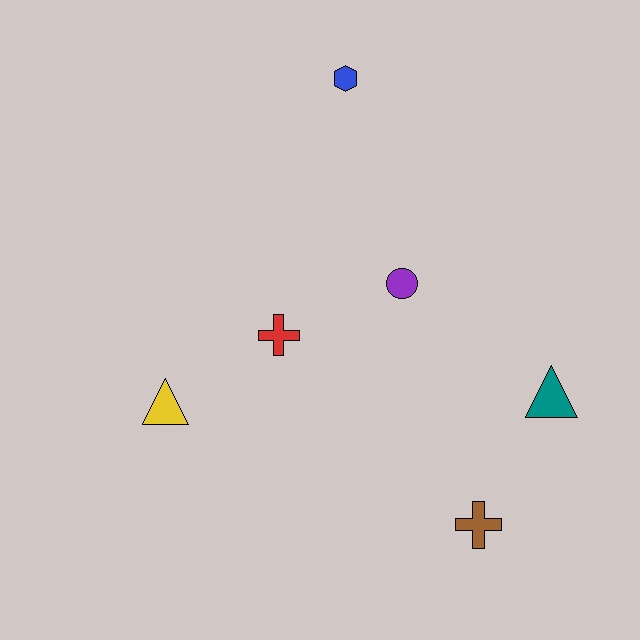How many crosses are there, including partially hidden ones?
There are 2 crosses.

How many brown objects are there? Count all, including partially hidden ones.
There is 1 brown object.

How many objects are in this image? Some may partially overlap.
There are 6 objects.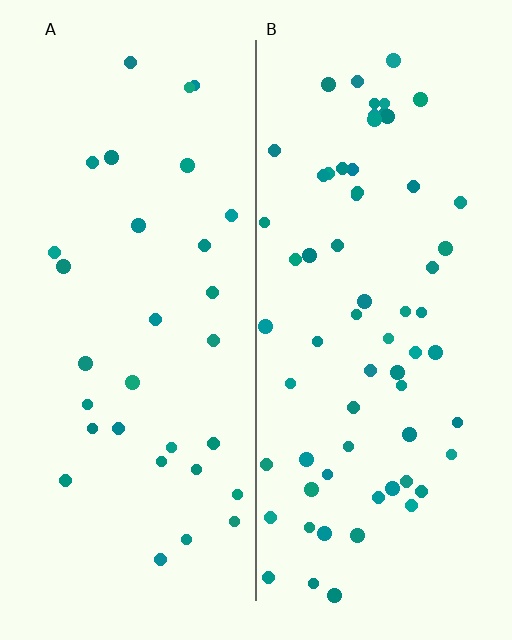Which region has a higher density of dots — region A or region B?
B (the right).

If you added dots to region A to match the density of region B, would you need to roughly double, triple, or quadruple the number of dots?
Approximately double.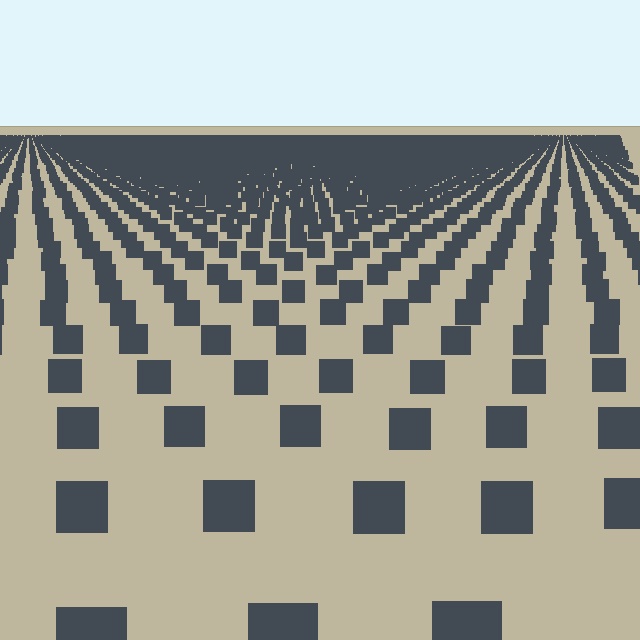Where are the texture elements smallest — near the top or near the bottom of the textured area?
Near the top.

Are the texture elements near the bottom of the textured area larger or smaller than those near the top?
Larger. Near the bottom, elements are closer to the viewer and appear at a bigger on-screen size.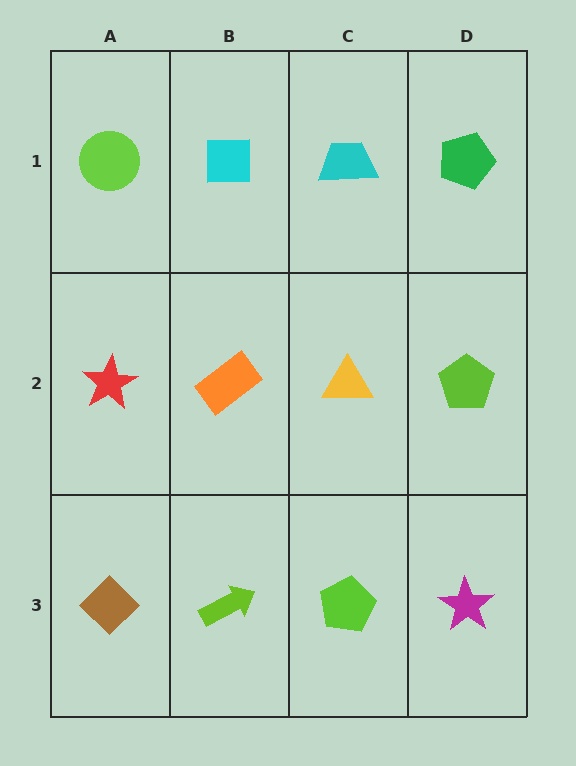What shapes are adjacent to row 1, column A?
A red star (row 2, column A), a cyan square (row 1, column B).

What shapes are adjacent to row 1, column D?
A lime pentagon (row 2, column D), a cyan trapezoid (row 1, column C).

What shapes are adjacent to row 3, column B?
An orange rectangle (row 2, column B), a brown diamond (row 3, column A), a lime pentagon (row 3, column C).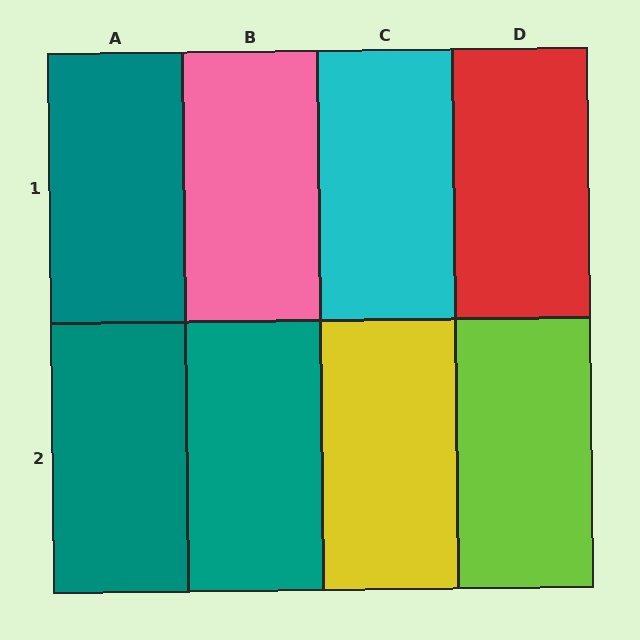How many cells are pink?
1 cell is pink.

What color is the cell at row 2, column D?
Lime.